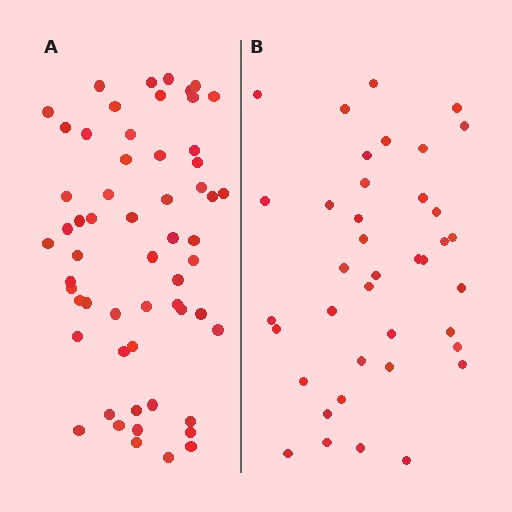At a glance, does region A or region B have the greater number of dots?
Region A (the left region) has more dots.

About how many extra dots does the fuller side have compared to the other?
Region A has approximately 20 more dots than region B.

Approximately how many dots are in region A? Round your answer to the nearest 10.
About 60 dots. (The exact count is 58, which rounds to 60.)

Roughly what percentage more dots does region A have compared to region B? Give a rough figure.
About 50% more.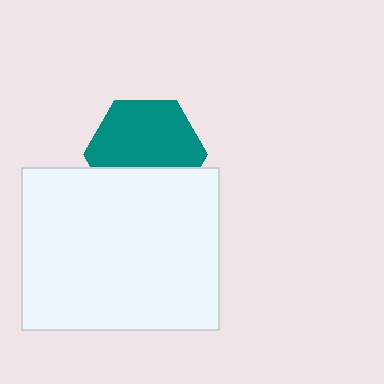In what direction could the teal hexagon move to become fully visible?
The teal hexagon could move up. That would shift it out from behind the white rectangle entirely.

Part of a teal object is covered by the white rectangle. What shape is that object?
It is a hexagon.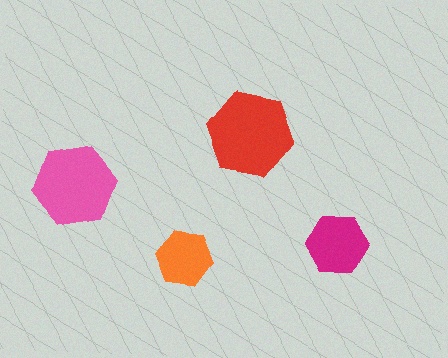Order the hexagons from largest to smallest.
the red one, the pink one, the magenta one, the orange one.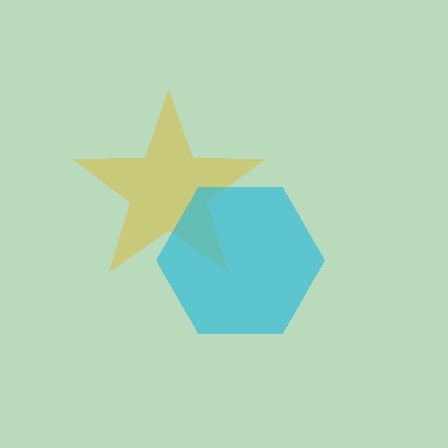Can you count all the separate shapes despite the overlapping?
Yes, there are 2 separate shapes.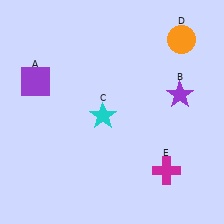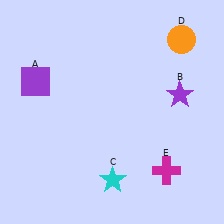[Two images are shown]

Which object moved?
The cyan star (C) moved down.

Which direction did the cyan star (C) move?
The cyan star (C) moved down.